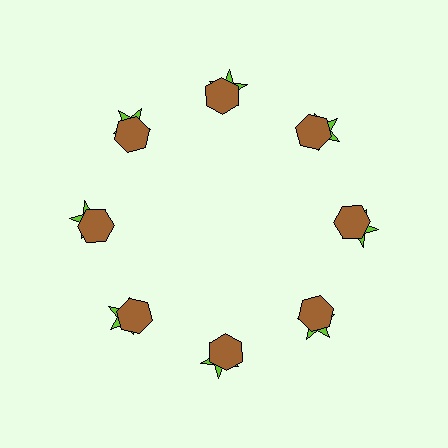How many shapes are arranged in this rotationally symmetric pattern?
There are 16 shapes, arranged in 8 groups of 2.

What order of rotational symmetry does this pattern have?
This pattern has 8-fold rotational symmetry.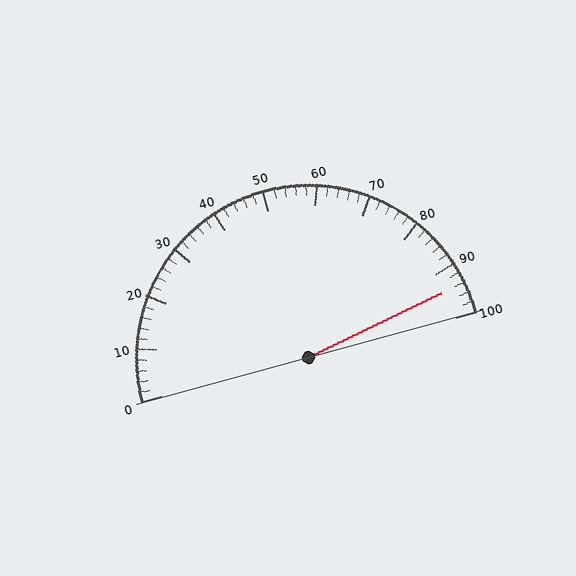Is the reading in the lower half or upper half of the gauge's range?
The reading is in the upper half of the range (0 to 100).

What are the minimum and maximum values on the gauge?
The gauge ranges from 0 to 100.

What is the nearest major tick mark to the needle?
The nearest major tick mark is 90.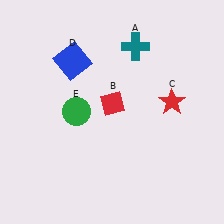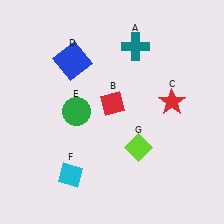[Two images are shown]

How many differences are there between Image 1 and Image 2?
There are 2 differences between the two images.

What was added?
A cyan diamond (F), a lime diamond (G) were added in Image 2.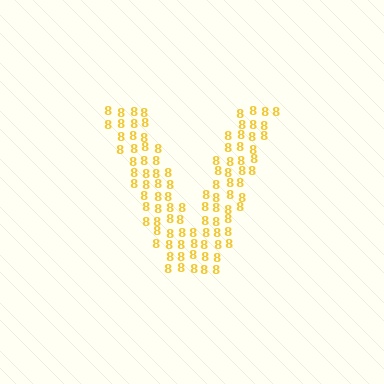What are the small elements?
The small elements are digit 8's.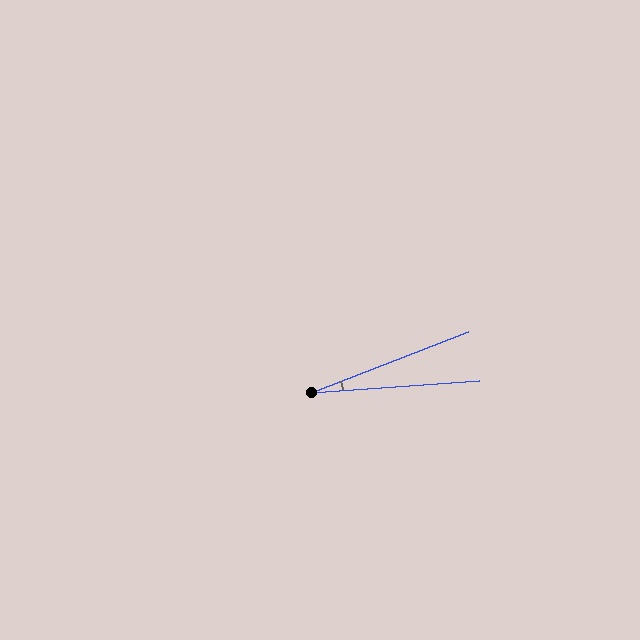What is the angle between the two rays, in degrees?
Approximately 17 degrees.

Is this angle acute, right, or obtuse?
It is acute.